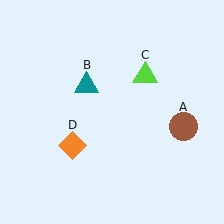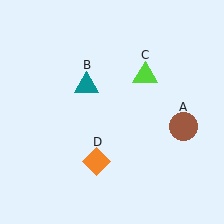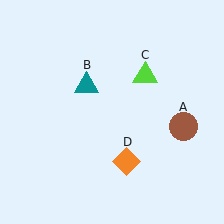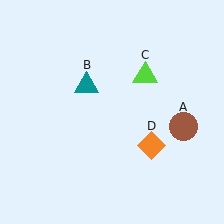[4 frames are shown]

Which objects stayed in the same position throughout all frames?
Brown circle (object A) and teal triangle (object B) and lime triangle (object C) remained stationary.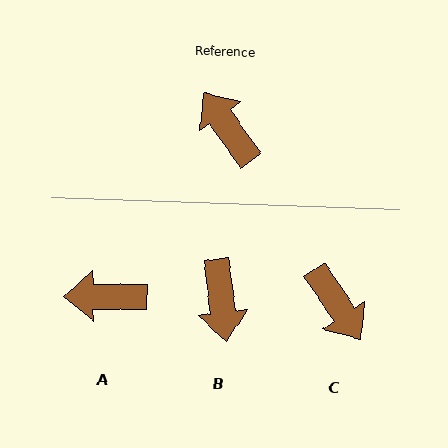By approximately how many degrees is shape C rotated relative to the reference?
Approximately 179 degrees counter-clockwise.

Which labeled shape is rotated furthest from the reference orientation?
C, about 179 degrees away.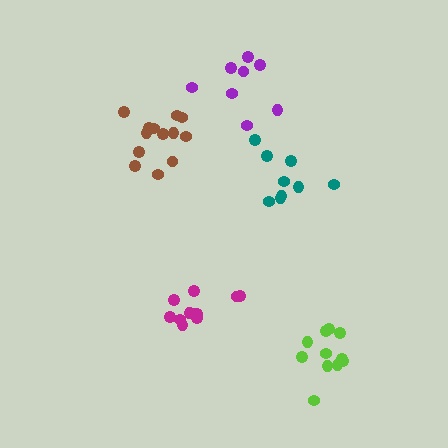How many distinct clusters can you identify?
There are 5 distinct clusters.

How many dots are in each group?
Group 1: 9 dots, Group 2: 11 dots, Group 3: 13 dots, Group 4: 8 dots, Group 5: 11 dots (52 total).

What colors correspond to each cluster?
The clusters are colored: teal, lime, brown, purple, magenta.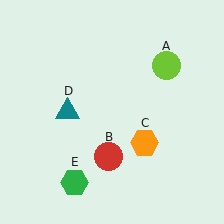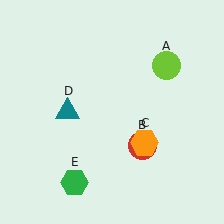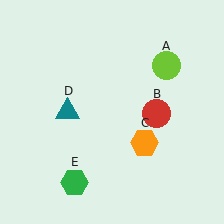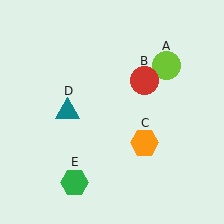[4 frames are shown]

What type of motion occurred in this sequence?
The red circle (object B) rotated counterclockwise around the center of the scene.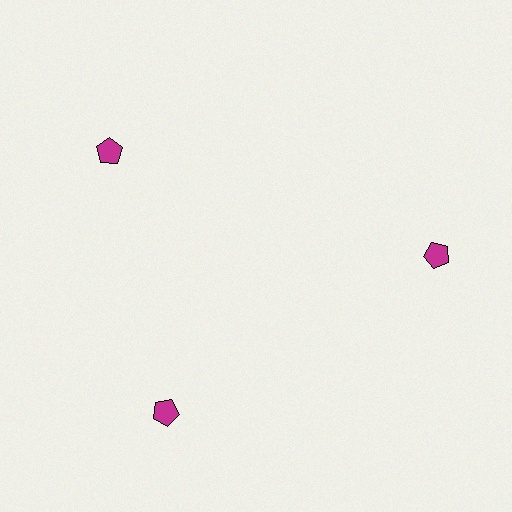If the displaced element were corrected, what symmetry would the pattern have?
It would have 3-fold rotational symmetry — the pattern would map onto itself every 120 degrees.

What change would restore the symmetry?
The symmetry would be restored by rotating it back into even spacing with its neighbors so that all 3 pentagons sit at equal angles and equal distance from the center.